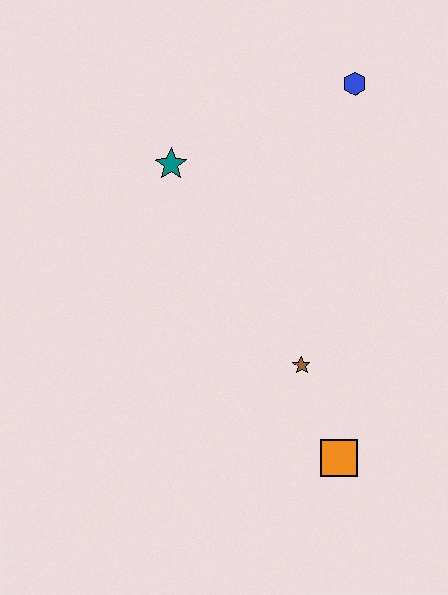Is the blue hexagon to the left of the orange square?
No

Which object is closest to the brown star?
The orange square is closest to the brown star.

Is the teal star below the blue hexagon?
Yes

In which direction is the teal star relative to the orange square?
The teal star is above the orange square.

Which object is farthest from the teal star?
The orange square is farthest from the teal star.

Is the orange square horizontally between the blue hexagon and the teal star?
Yes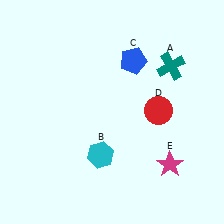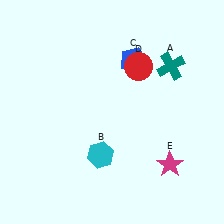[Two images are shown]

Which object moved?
The red circle (D) moved up.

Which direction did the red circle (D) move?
The red circle (D) moved up.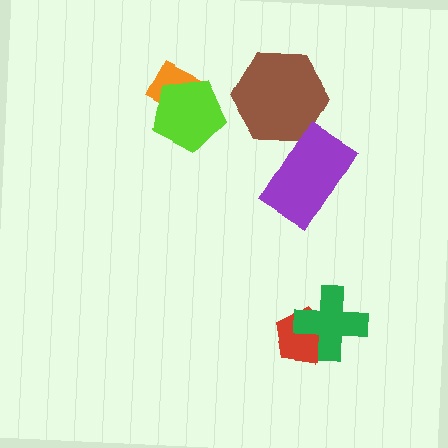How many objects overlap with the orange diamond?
1 object overlaps with the orange diamond.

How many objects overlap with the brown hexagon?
1 object overlaps with the brown hexagon.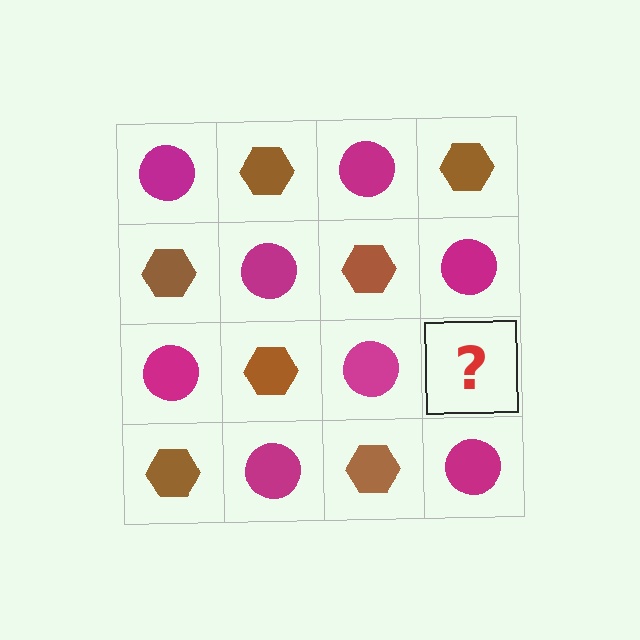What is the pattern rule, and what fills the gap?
The rule is that it alternates magenta circle and brown hexagon in a checkerboard pattern. The gap should be filled with a brown hexagon.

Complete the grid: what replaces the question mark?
The question mark should be replaced with a brown hexagon.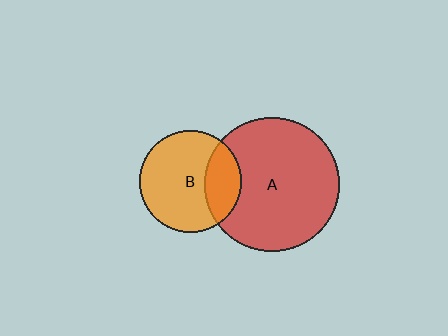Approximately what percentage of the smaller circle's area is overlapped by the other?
Approximately 25%.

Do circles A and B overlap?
Yes.